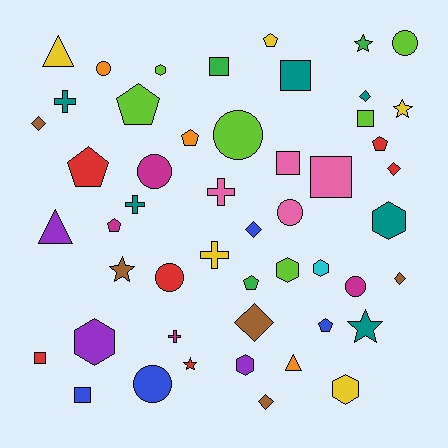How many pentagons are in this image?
There are 8 pentagons.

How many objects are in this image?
There are 50 objects.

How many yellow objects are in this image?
There are 5 yellow objects.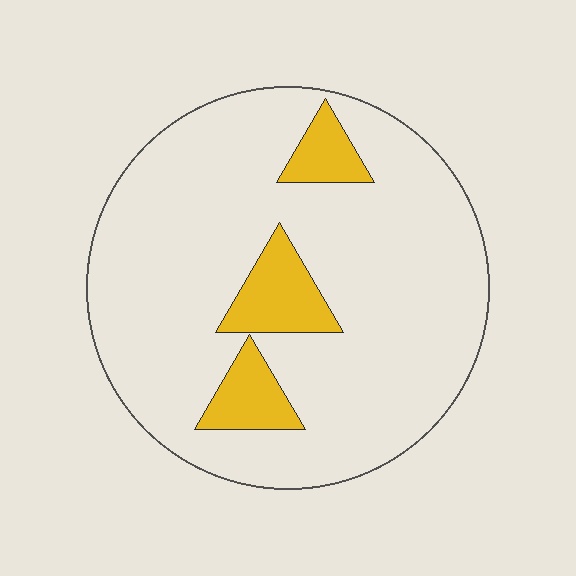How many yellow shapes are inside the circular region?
3.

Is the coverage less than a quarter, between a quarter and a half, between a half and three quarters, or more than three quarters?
Less than a quarter.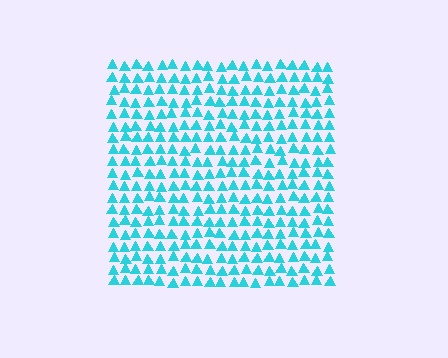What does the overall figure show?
The overall figure shows a square.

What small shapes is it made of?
It is made of small triangles.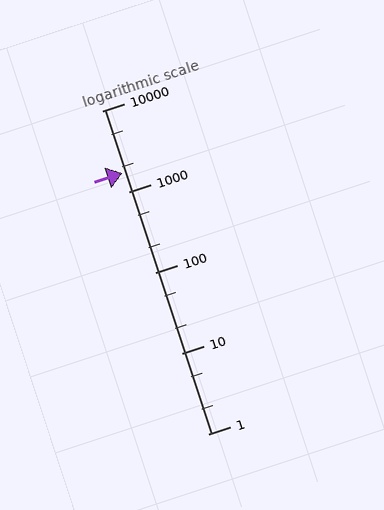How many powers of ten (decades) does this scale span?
The scale spans 4 decades, from 1 to 10000.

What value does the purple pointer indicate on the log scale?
The pointer indicates approximately 1700.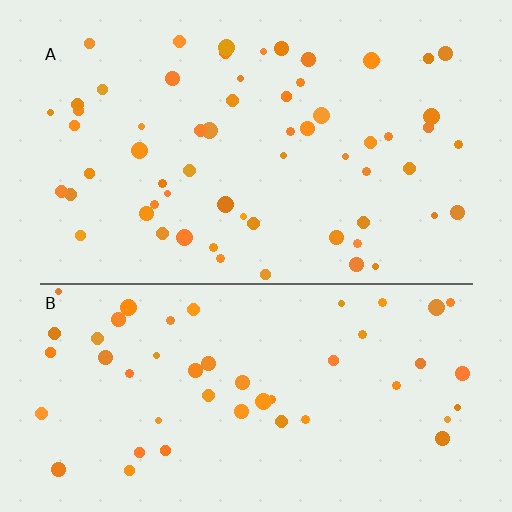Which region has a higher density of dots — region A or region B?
A (the top).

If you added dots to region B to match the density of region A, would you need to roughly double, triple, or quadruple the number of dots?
Approximately double.